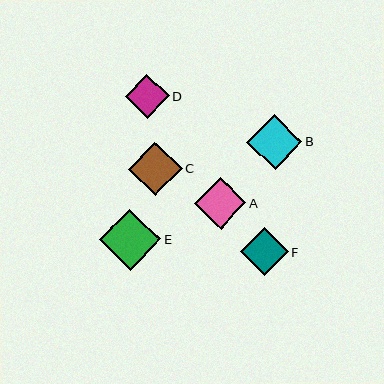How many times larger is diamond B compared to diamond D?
Diamond B is approximately 1.2 times the size of diamond D.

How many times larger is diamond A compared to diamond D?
Diamond A is approximately 1.2 times the size of diamond D.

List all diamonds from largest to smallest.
From largest to smallest: E, B, C, A, F, D.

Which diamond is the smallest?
Diamond D is the smallest with a size of approximately 44 pixels.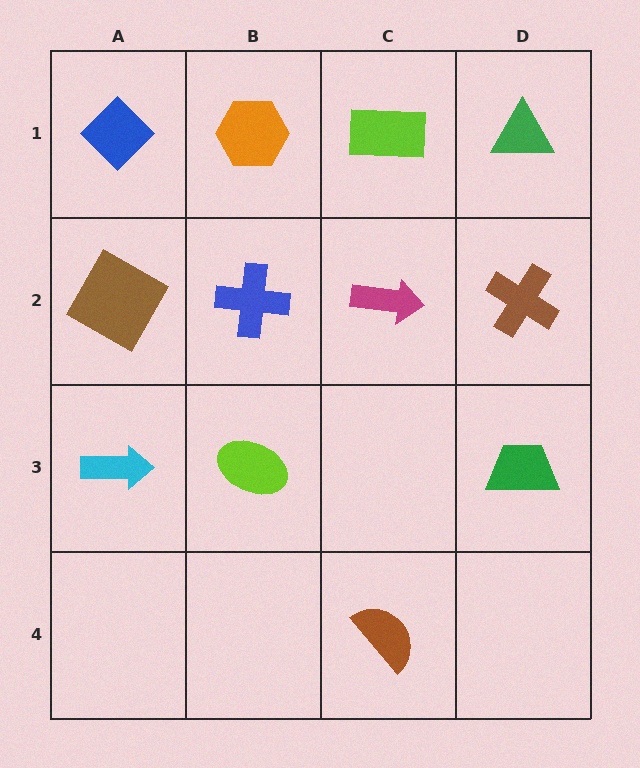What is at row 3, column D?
A green trapezoid.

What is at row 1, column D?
A green triangle.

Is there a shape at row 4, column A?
No, that cell is empty.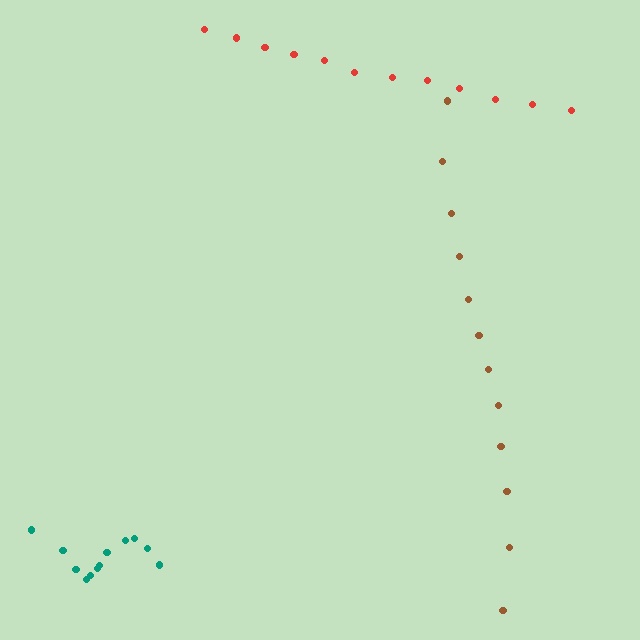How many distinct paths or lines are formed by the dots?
There are 3 distinct paths.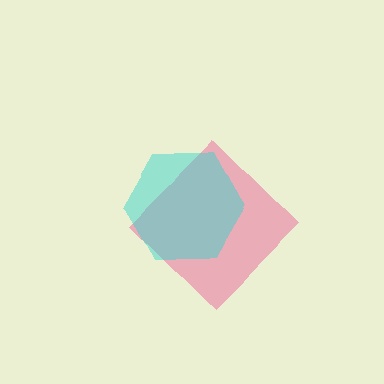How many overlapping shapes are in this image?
There are 2 overlapping shapes in the image.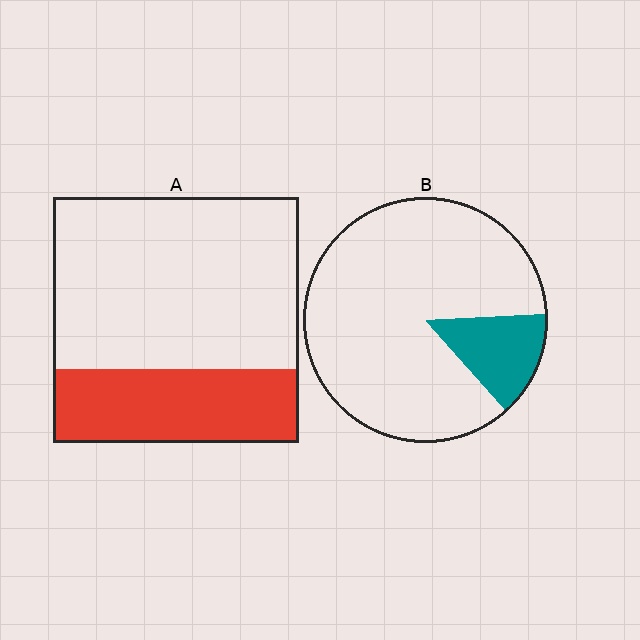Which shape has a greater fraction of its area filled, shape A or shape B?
Shape A.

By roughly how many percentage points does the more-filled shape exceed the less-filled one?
By roughly 15 percentage points (A over B).